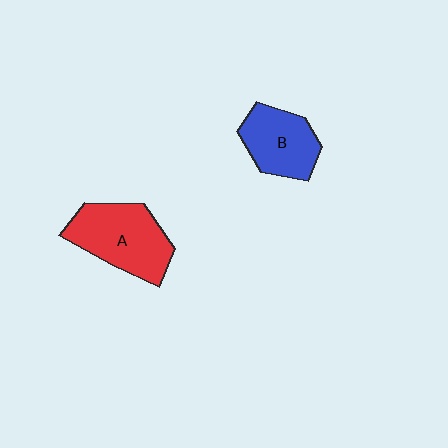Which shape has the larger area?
Shape A (red).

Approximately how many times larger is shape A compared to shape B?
Approximately 1.3 times.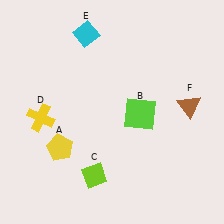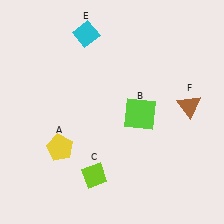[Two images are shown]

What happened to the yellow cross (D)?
The yellow cross (D) was removed in Image 2. It was in the bottom-left area of Image 1.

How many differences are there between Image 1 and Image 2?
There is 1 difference between the two images.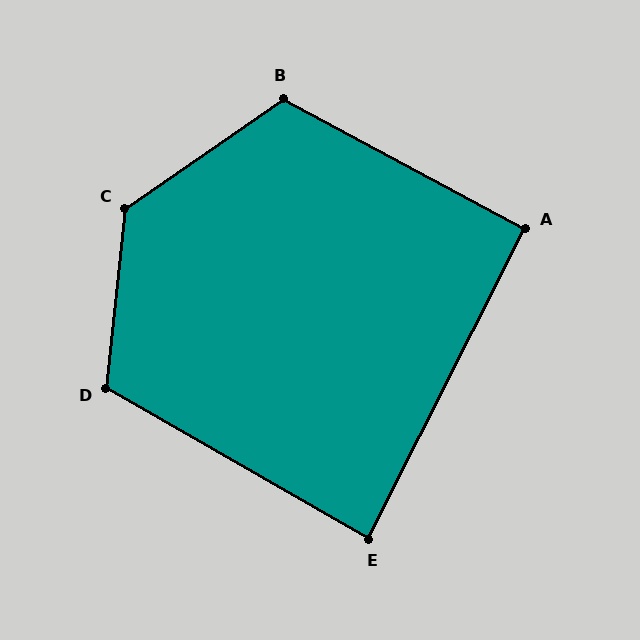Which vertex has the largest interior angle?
C, at approximately 131 degrees.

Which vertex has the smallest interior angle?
E, at approximately 87 degrees.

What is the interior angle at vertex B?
Approximately 117 degrees (obtuse).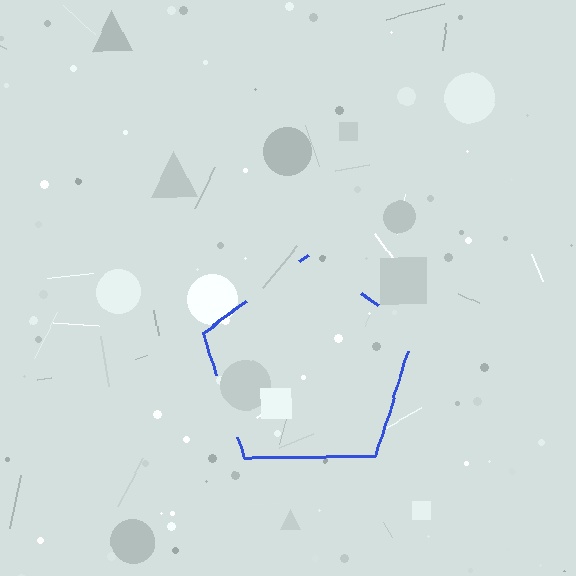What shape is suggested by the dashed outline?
The dashed outline suggests a pentagon.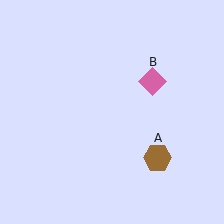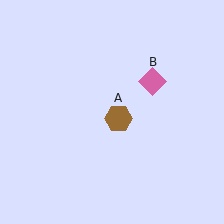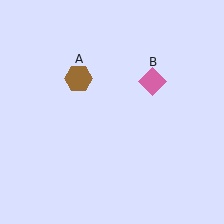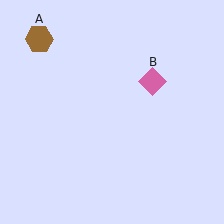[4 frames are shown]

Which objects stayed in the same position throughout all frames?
Pink diamond (object B) remained stationary.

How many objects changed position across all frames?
1 object changed position: brown hexagon (object A).